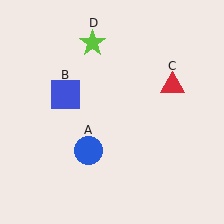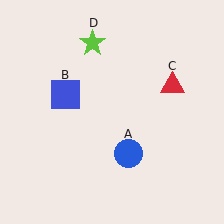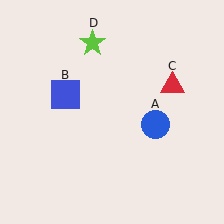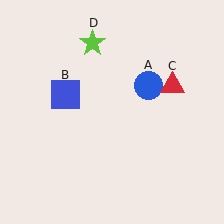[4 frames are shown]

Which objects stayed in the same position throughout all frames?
Blue square (object B) and red triangle (object C) and lime star (object D) remained stationary.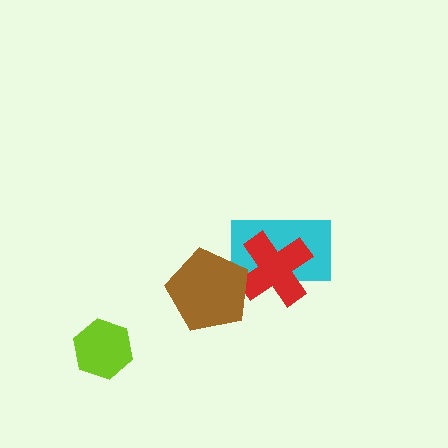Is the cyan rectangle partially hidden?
Yes, it is partially covered by another shape.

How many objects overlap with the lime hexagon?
0 objects overlap with the lime hexagon.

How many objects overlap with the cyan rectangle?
2 objects overlap with the cyan rectangle.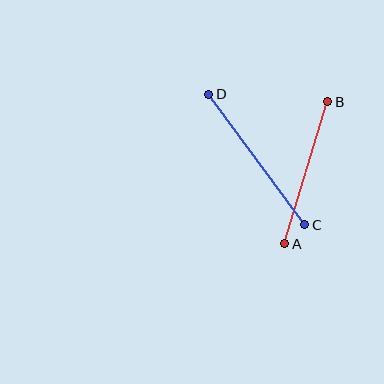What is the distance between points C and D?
The distance is approximately 162 pixels.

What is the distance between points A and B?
The distance is approximately 148 pixels.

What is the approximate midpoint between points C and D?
The midpoint is at approximately (257, 159) pixels.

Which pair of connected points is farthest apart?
Points C and D are farthest apart.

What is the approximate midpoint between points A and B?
The midpoint is at approximately (306, 173) pixels.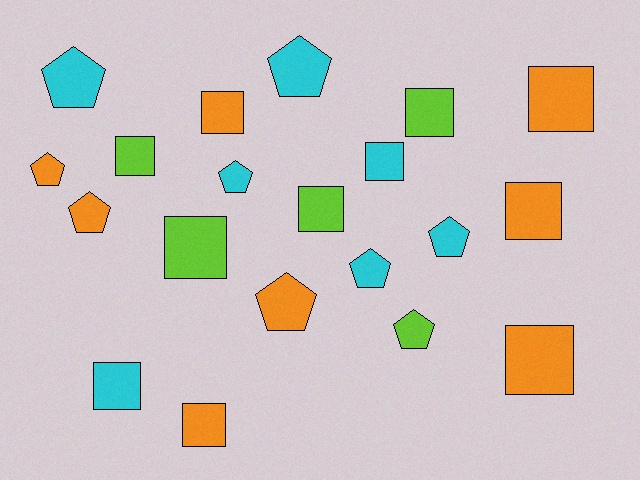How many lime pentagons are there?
There is 1 lime pentagon.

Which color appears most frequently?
Orange, with 8 objects.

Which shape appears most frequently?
Square, with 11 objects.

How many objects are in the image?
There are 20 objects.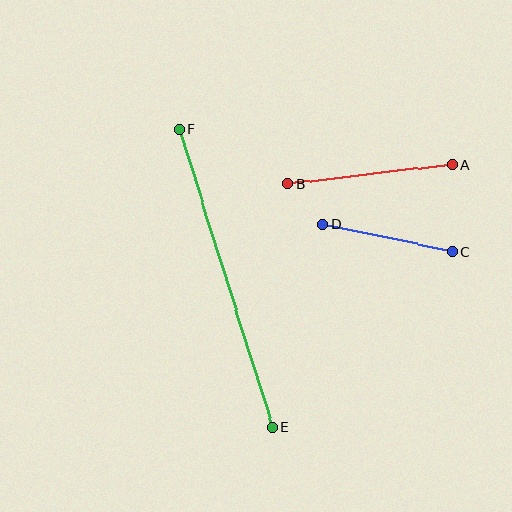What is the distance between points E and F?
The distance is approximately 312 pixels.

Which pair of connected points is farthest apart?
Points E and F are farthest apart.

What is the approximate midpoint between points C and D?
The midpoint is at approximately (388, 238) pixels.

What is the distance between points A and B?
The distance is approximately 166 pixels.